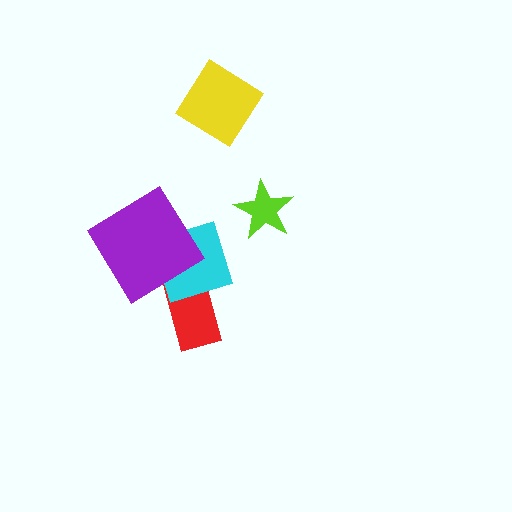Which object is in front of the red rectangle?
The cyan diamond is in front of the red rectangle.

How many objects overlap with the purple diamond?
1 object overlaps with the purple diamond.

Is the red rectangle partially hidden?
Yes, it is partially covered by another shape.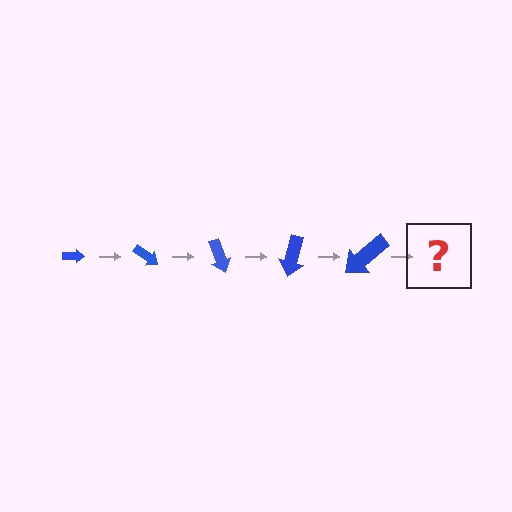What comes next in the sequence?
The next element should be an arrow, larger than the previous one and rotated 175 degrees from the start.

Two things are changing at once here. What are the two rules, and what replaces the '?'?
The two rules are that the arrow grows larger each step and it rotates 35 degrees each step. The '?' should be an arrow, larger than the previous one and rotated 175 degrees from the start.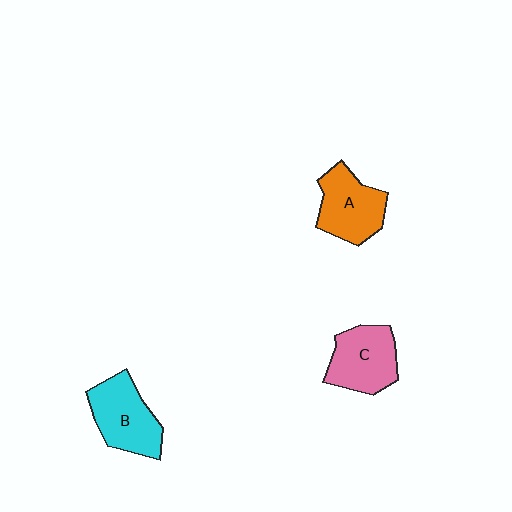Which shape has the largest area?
Shape B (cyan).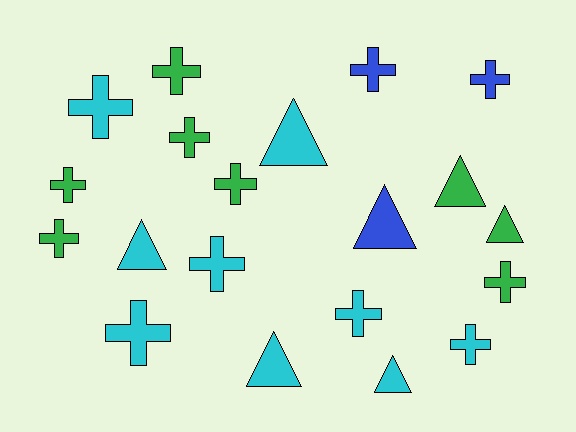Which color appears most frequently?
Cyan, with 9 objects.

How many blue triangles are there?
There is 1 blue triangle.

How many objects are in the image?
There are 20 objects.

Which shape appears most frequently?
Cross, with 13 objects.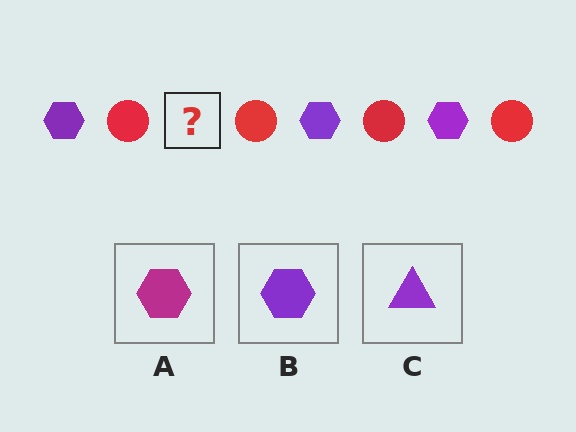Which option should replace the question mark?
Option B.